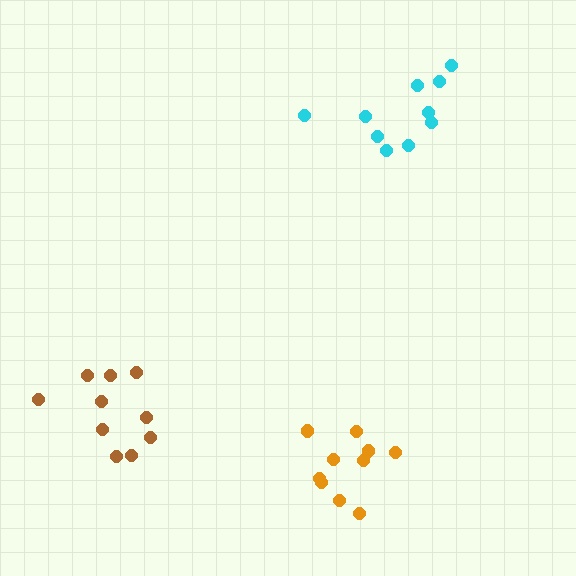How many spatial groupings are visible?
There are 3 spatial groupings.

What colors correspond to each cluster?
The clusters are colored: orange, brown, cyan.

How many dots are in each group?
Group 1: 10 dots, Group 2: 10 dots, Group 3: 10 dots (30 total).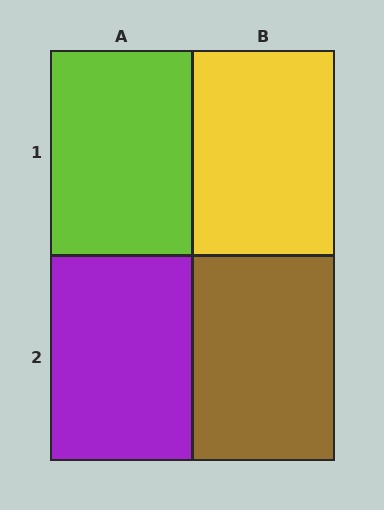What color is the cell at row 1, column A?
Lime.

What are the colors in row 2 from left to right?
Purple, brown.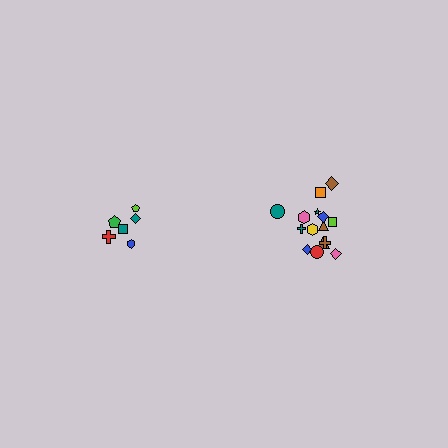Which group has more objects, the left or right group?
The right group.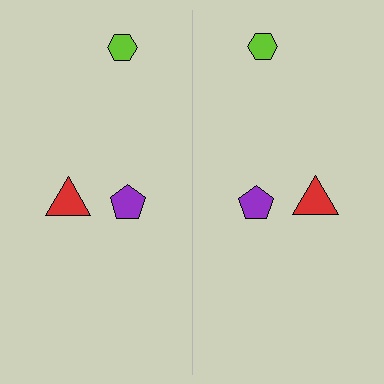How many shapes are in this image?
There are 6 shapes in this image.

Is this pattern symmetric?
Yes, this pattern has bilateral (reflection) symmetry.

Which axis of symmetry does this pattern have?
The pattern has a vertical axis of symmetry running through the center of the image.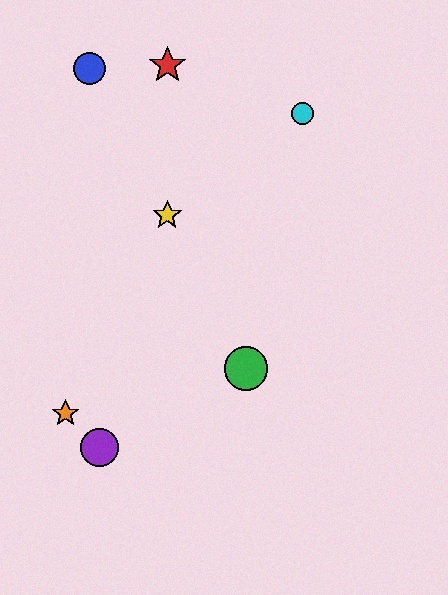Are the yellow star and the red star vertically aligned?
Yes, both are at x≈167.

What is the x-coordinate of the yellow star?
The yellow star is at x≈167.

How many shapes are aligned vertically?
2 shapes (the red star, the yellow star) are aligned vertically.